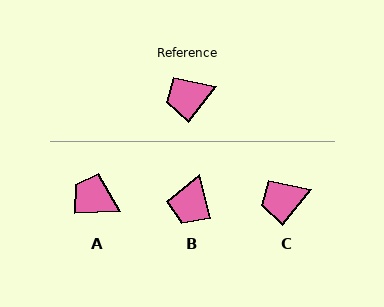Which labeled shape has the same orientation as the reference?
C.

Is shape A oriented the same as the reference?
No, it is off by about 48 degrees.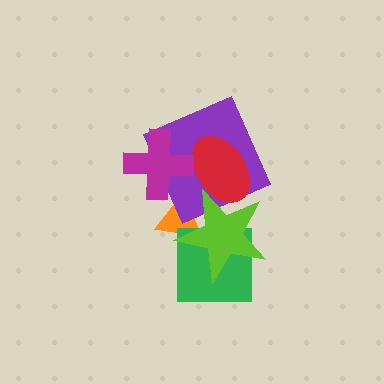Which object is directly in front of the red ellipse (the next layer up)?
The magenta cross is directly in front of the red ellipse.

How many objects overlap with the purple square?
4 objects overlap with the purple square.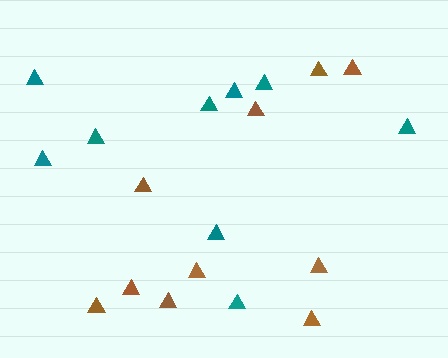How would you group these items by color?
There are 2 groups: one group of teal triangles (9) and one group of brown triangles (10).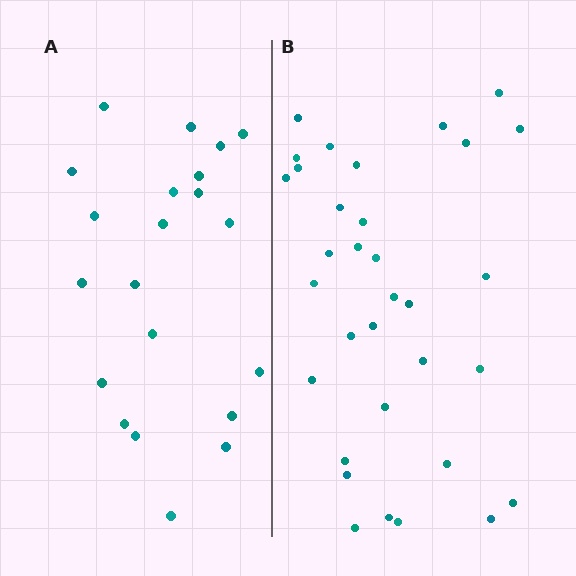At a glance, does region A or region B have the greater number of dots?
Region B (the right region) has more dots.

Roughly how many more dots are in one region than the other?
Region B has roughly 12 or so more dots than region A.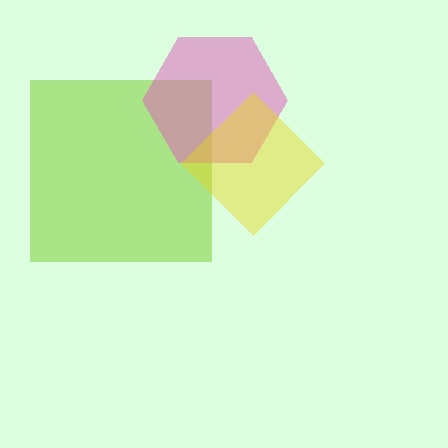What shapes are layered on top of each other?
The layered shapes are: a lime square, a pink hexagon, a yellow diamond.